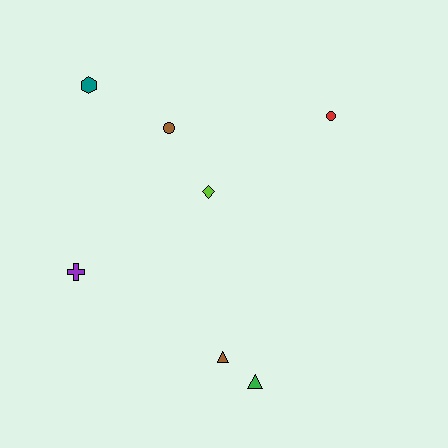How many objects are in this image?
There are 7 objects.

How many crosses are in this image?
There is 1 cross.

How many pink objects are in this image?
There are no pink objects.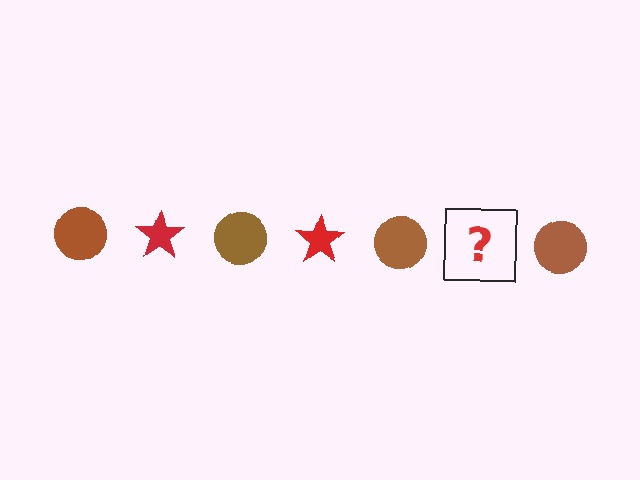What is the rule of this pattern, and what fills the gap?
The rule is that the pattern alternates between brown circle and red star. The gap should be filled with a red star.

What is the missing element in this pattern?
The missing element is a red star.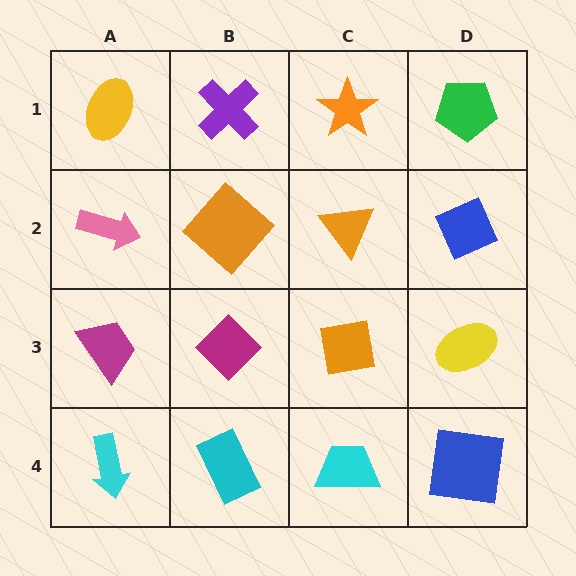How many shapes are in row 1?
4 shapes.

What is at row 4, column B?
A cyan rectangle.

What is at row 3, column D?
A yellow ellipse.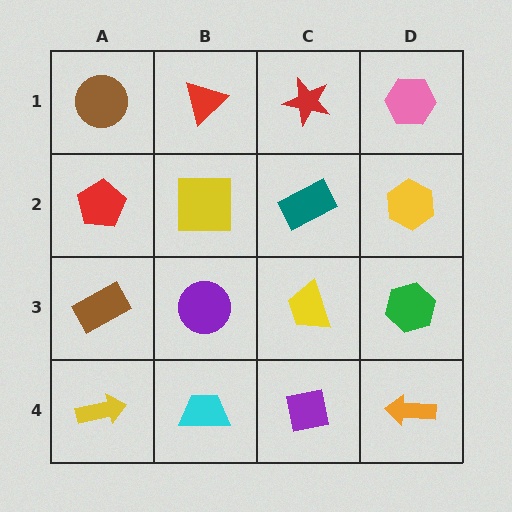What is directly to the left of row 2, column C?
A yellow square.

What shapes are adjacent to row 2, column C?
A red star (row 1, column C), a yellow trapezoid (row 3, column C), a yellow square (row 2, column B), a yellow hexagon (row 2, column D).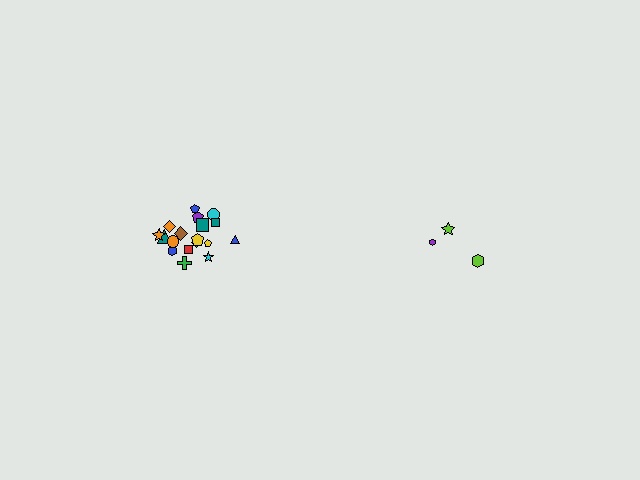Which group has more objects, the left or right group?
The left group.